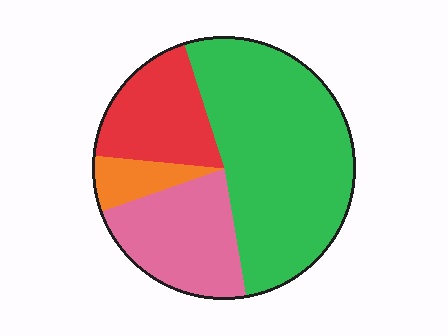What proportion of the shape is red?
Red covers 19% of the shape.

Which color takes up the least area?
Orange, at roughly 5%.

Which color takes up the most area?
Green, at roughly 50%.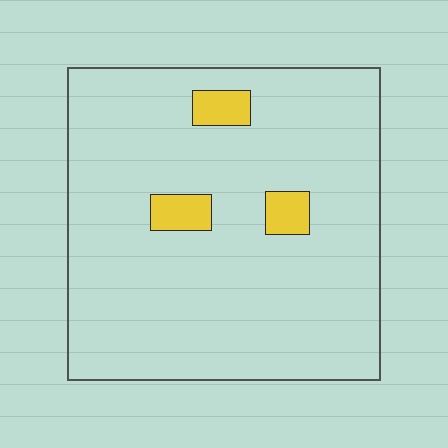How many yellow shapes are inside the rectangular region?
3.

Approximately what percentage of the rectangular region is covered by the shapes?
Approximately 5%.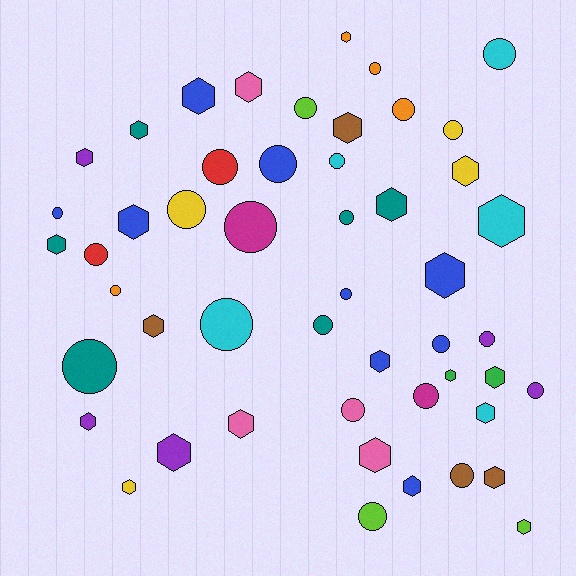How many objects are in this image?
There are 50 objects.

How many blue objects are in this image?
There are 9 blue objects.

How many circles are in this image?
There are 25 circles.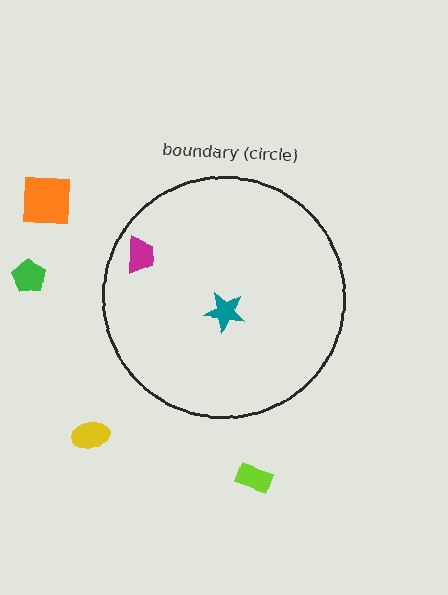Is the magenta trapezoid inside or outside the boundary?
Inside.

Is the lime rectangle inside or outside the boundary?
Outside.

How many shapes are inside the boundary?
2 inside, 4 outside.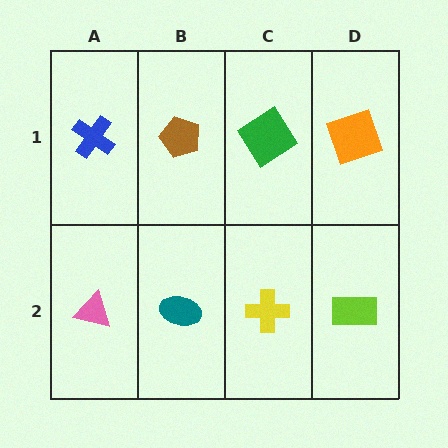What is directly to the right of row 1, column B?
A green diamond.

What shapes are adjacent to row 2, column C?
A green diamond (row 1, column C), a teal ellipse (row 2, column B), a lime rectangle (row 2, column D).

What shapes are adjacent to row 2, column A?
A blue cross (row 1, column A), a teal ellipse (row 2, column B).